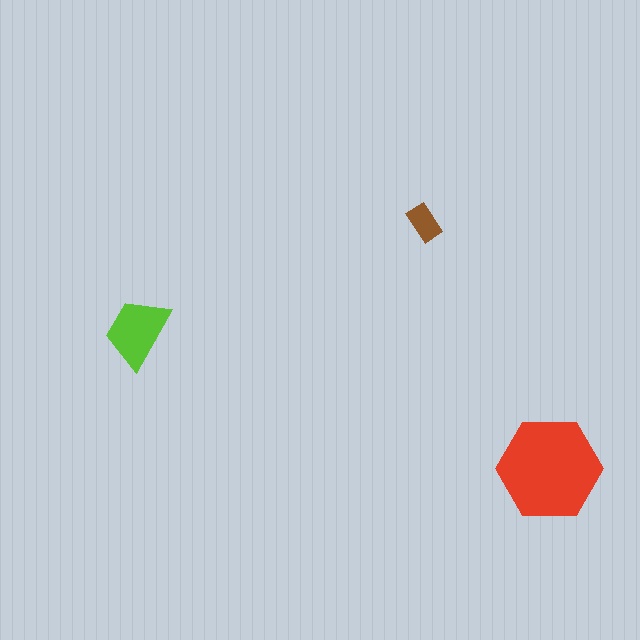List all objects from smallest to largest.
The brown rectangle, the lime trapezoid, the red hexagon.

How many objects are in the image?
There are 3 objects in the image.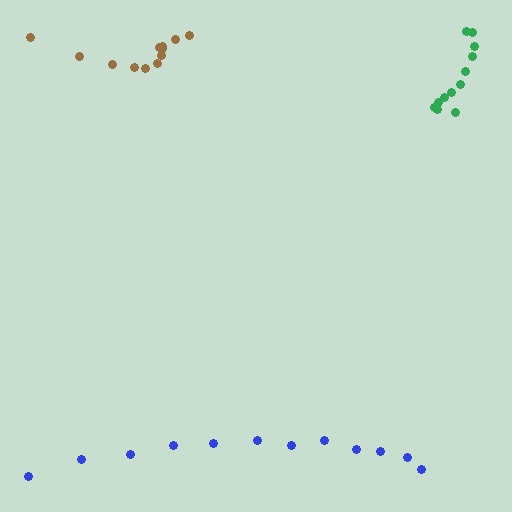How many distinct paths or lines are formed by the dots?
There are 3 distinct paths.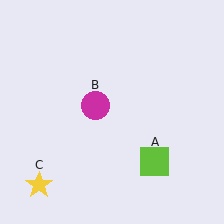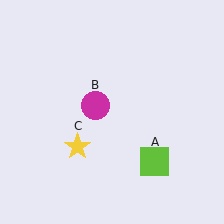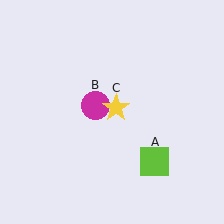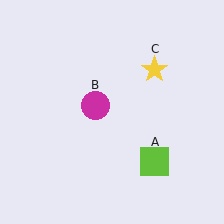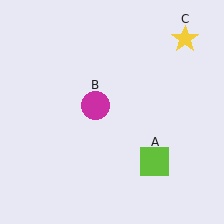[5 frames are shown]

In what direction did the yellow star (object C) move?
The yellow star (object C) moved up and to the right.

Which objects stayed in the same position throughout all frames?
Lime square (object A) and magenta circle (object B) remained stationary.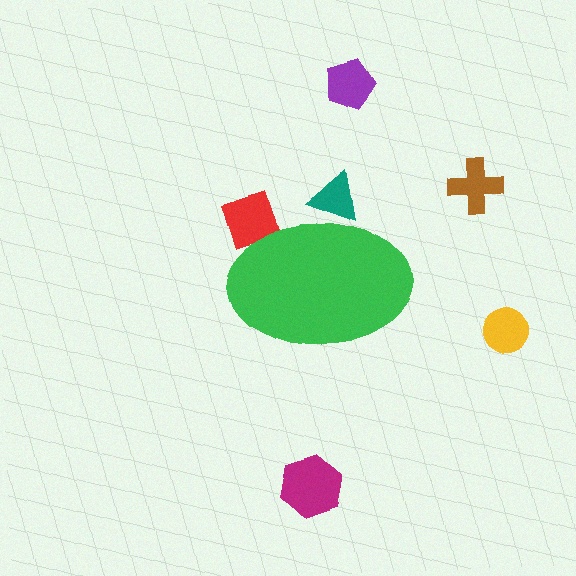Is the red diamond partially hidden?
Yes, the red diamond is partially hidden behind the green ellipse.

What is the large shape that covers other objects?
A green ellipse.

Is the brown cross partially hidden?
No, the brown cross is fully visible.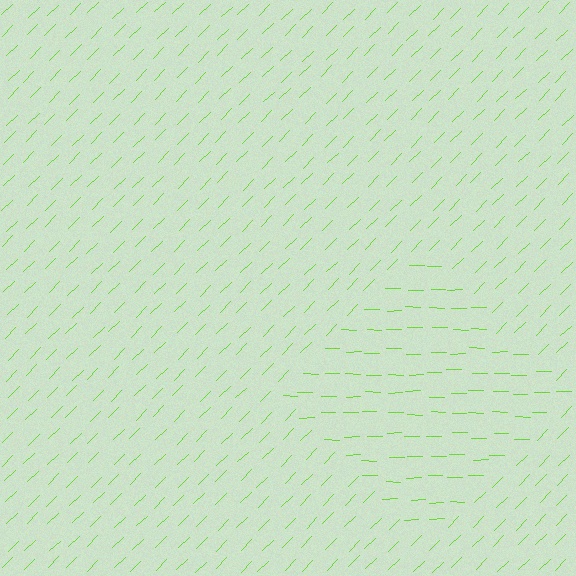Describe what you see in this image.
The image is filled with small lime line segments. A diamond region in the image has lines oriented differently from the surrounding lines, creating a visible texture boundary.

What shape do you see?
I see a diamond.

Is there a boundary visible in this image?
Yes, there is a texture boundary formed by a change in line orientation.